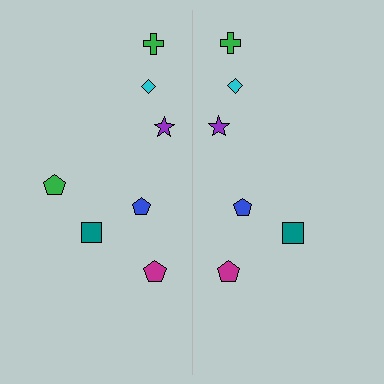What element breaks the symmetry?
A green pentagon is missing from the right side.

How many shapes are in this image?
There are 13 shapes in this image.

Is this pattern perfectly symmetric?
No, the pattern is not perfectly symmetric. A green pentagon is missing from the right side.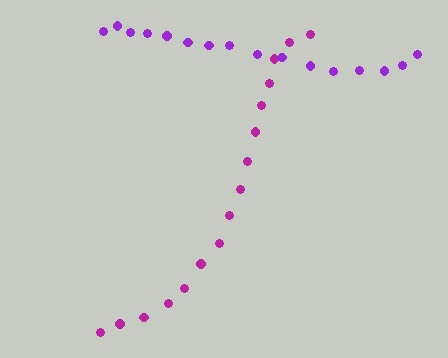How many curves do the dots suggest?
There are 2 distinct paths.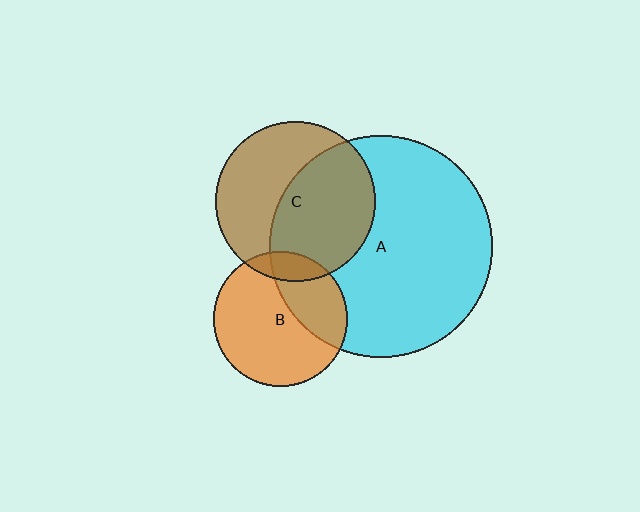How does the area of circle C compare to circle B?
Approximately 1.4 times.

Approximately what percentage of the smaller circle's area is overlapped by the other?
Approximately 30%.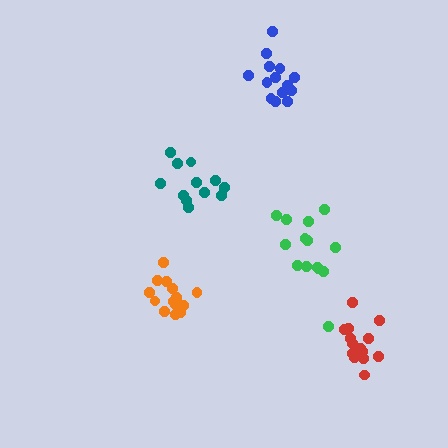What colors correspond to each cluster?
The clusters are colored: green, orange, teal, blue, red.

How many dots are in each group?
Group 1: 14 dots, Group 2: 14 dots, Group 3: 12 dots, Group 4: 14 dots, Group 5: 15 dots (69 total).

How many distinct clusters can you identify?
There are 5 distinct clusters.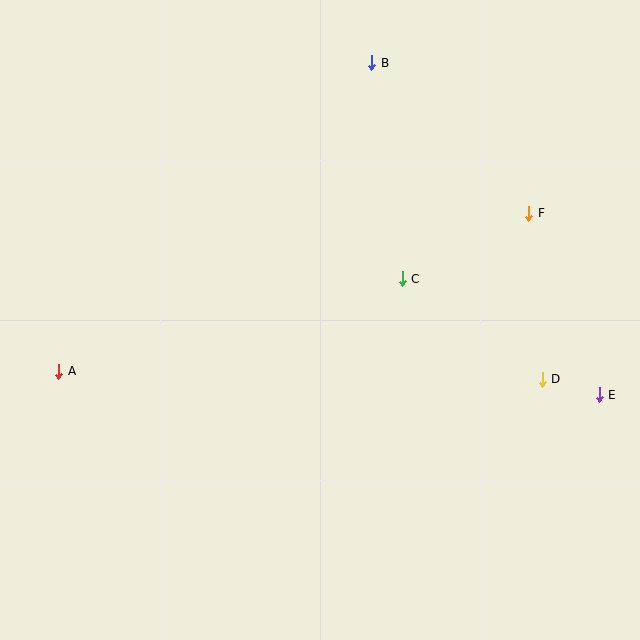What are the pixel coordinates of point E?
Point E is at (599, 395).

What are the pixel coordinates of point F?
Point F is at (529, 213).